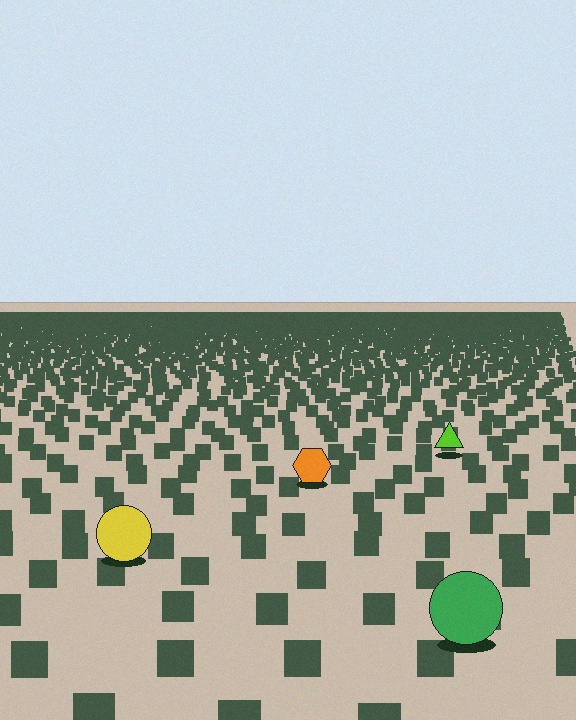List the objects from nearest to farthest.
From nearest to farthest: the green circle, the yellow circle, the orange hexagon, the lime triangle.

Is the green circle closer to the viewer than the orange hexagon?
Yes. The green circle is closer — you can tell from the texture gradient: the ground texture is coarser near it.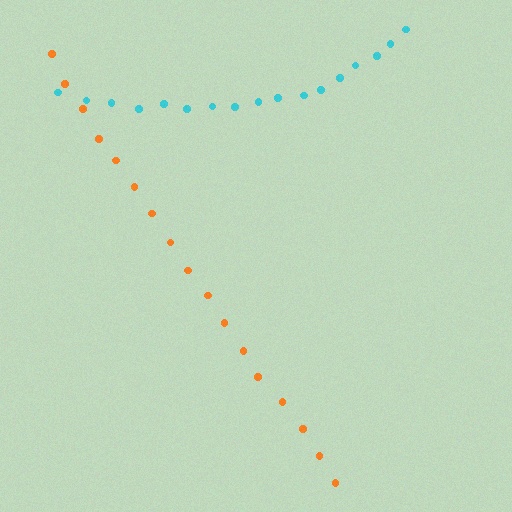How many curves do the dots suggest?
There are 2 distinct paths.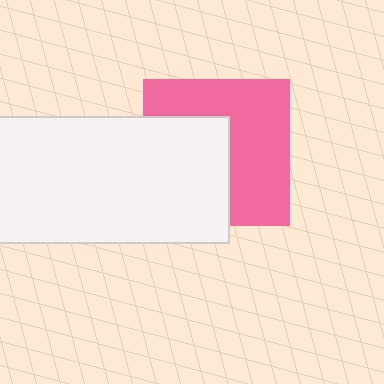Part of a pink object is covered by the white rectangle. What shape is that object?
It is a square.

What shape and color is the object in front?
The object in front is a white rectangle.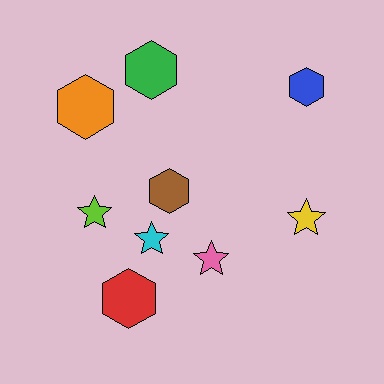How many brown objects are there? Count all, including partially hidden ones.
There is 1 brown object.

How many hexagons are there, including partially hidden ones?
There are 5 hexagons.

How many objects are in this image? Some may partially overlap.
There are 9 objects.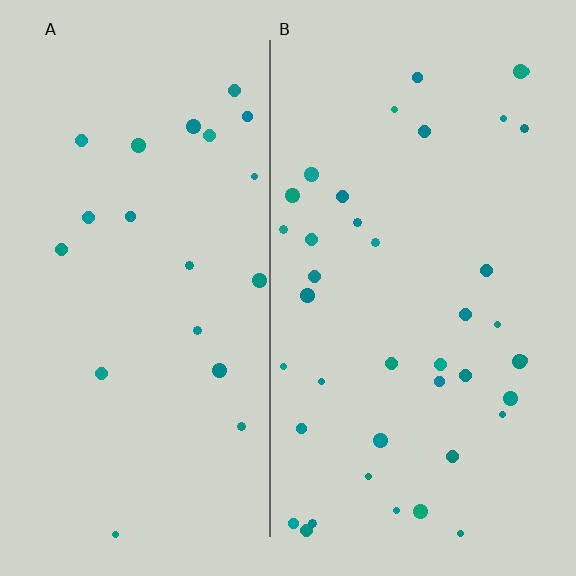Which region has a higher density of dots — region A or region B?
B (the right).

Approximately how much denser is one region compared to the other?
Approximately 2.0× — region B over region A.